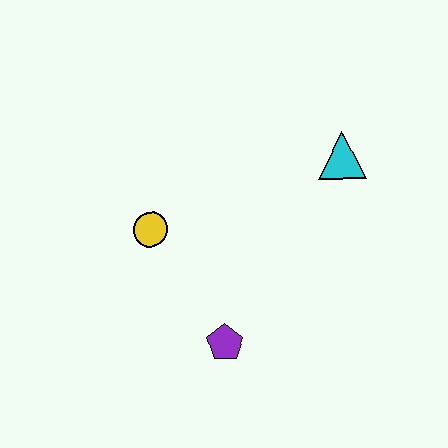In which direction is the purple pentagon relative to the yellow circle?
The purple pentagon is below the yellow circle.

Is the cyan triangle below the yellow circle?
No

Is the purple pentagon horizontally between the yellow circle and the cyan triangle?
Yes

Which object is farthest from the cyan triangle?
The purple pentagon is farthest from the cyan triangle.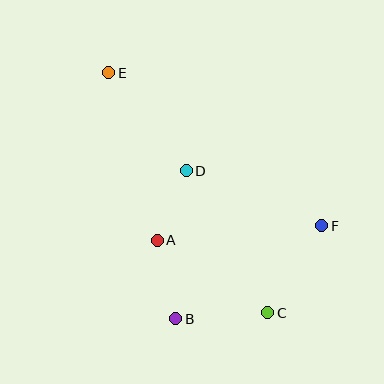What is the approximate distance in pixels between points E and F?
The distance between E and F is approximately 262 pixels.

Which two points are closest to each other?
Points A and D are closest to each other.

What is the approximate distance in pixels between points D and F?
The distance between D and F is approximately 146 pixels.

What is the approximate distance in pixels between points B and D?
The distance between B and D is approximately 148 pixels.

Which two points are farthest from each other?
Points C and E are farthest from each other.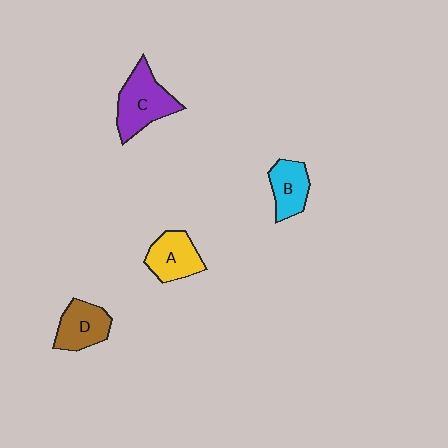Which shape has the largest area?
Shape C (purple).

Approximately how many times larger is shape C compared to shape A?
Approximately 1.3 times.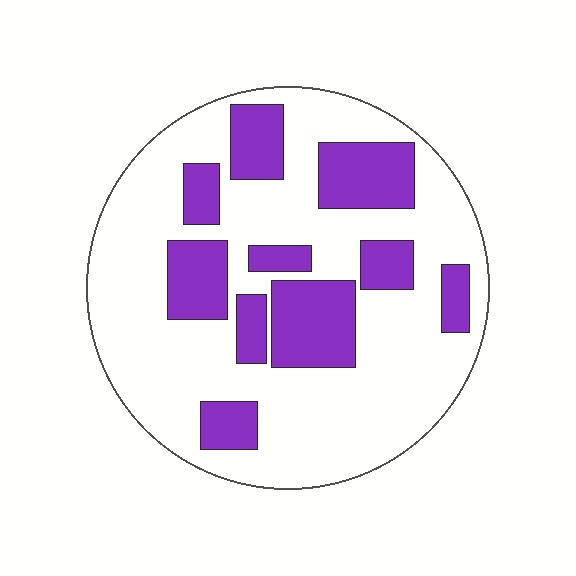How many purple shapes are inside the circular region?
10.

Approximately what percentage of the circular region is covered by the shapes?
Approximately 30%.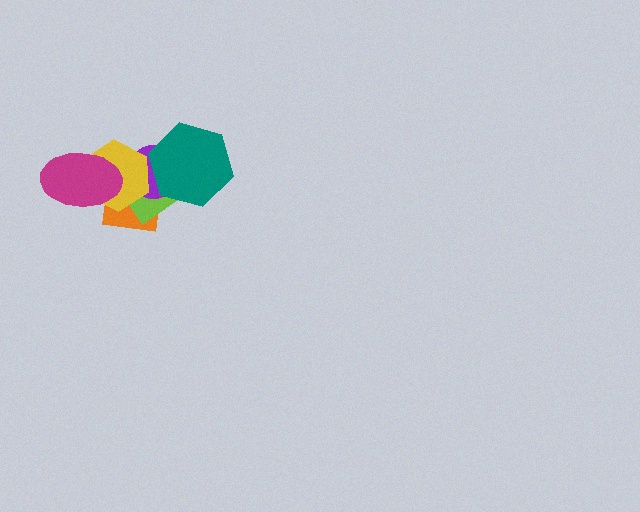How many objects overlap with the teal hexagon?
3 objects overlap with the teal hexagon.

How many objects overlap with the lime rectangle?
4 objects overlap with the lime rectangle.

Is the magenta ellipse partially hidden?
No, no other shape covers it.